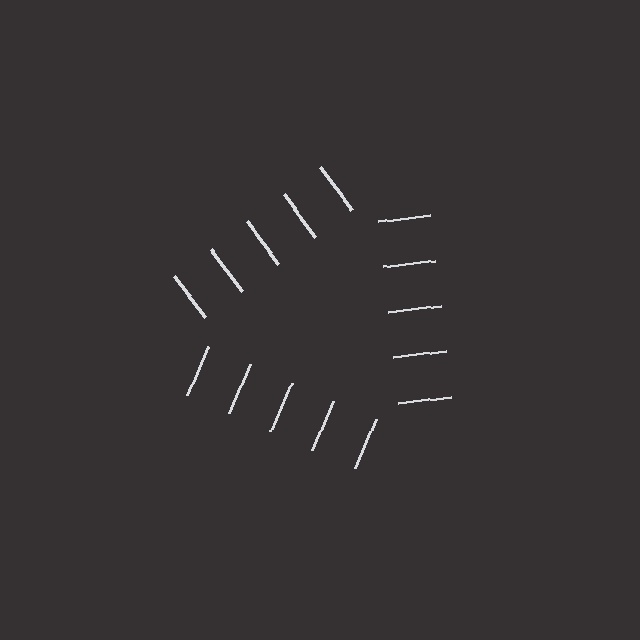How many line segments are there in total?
15 — 5 along each of the 3 edges.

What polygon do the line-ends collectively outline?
An illusory triangle — the line segments terminate on its edges but no continuous stroke is drawn.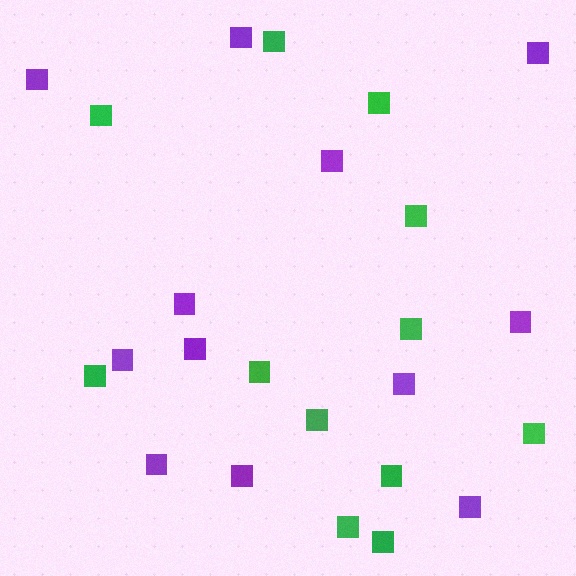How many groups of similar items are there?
There are 2 groups: one group of purple squares (12) and one group of green squares (12).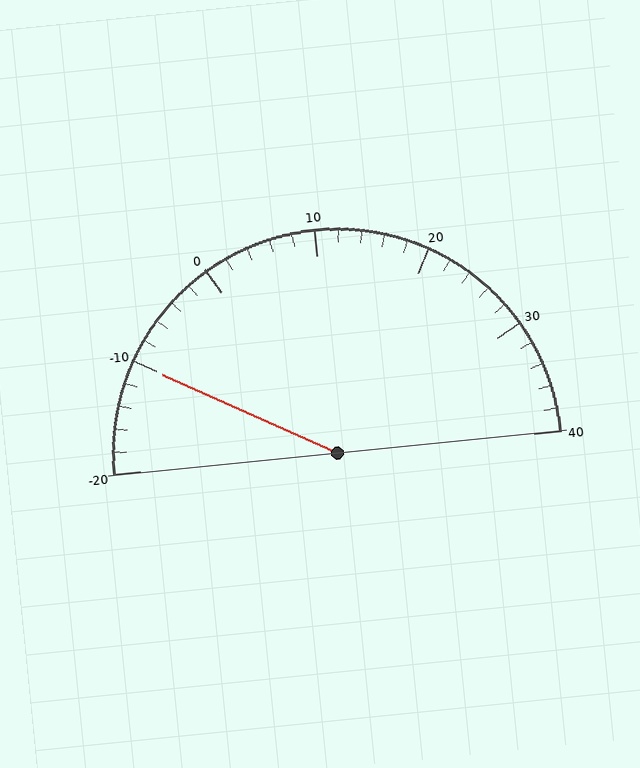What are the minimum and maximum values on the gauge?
The gauge ranges from -20 to 40.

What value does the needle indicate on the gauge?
The needle indicates approximately -10.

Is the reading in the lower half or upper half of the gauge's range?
The reading is in the lower half of the range (-20 to 40).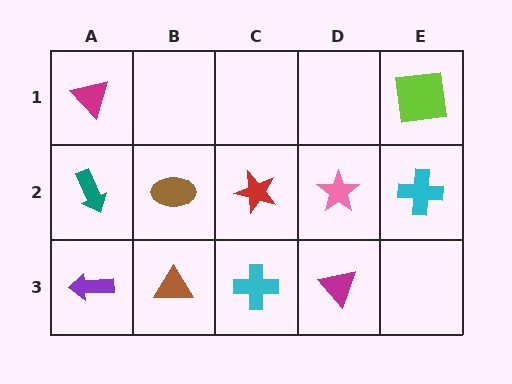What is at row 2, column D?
A pink star.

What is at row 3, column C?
A cyan cross.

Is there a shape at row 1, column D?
No, that cell is empty.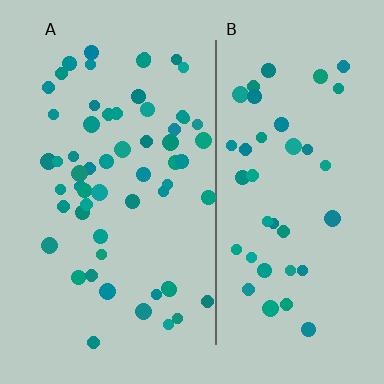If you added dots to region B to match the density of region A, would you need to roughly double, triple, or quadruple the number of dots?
Approximately double.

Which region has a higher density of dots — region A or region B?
A (the left).